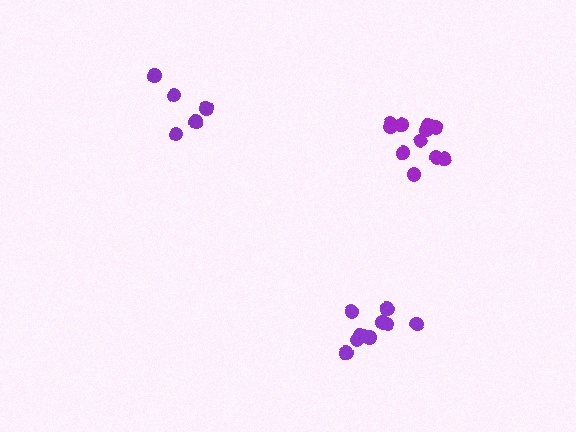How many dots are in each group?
Group 1: 9 dots, Group 2: 11 dots, Group 3: 5 dots (25 total).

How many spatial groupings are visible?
There are 3 spatial groupings.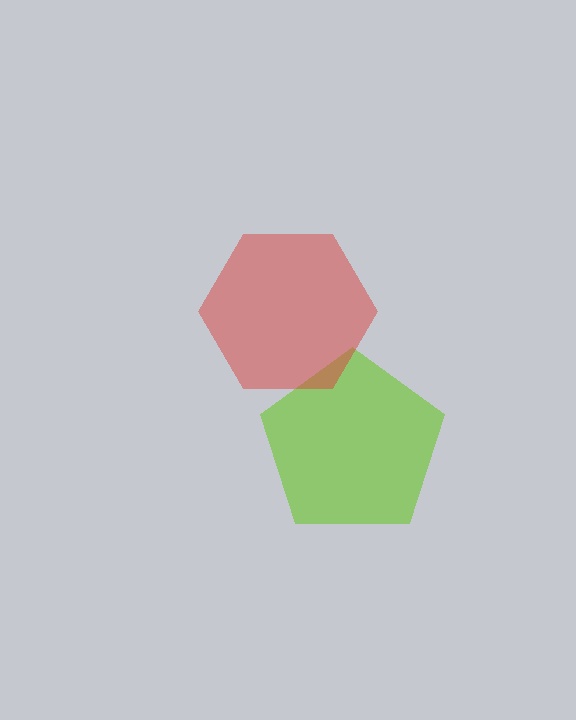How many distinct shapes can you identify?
There are 2 distinct shapes: a lime pentagon, a red hexagon.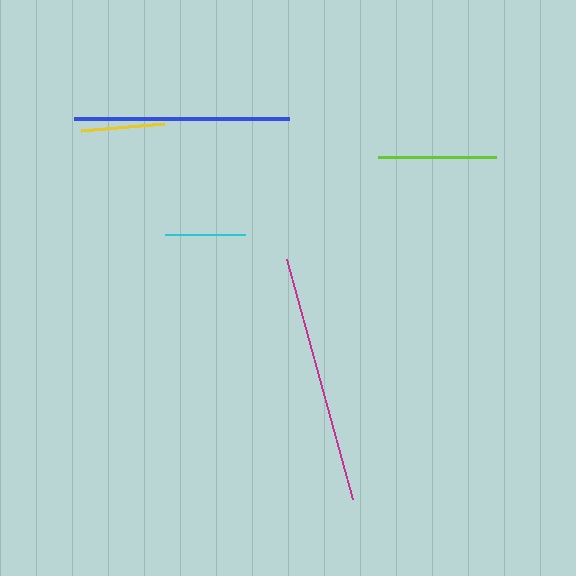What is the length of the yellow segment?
The yellow segment is approximately 83 pixels long.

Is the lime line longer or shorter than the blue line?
The blue line is longer than the lime line.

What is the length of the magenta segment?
The magenta segment is approximately 250 pixels long.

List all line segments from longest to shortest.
From longest to shortest: magenta, blue, lime, yellow, cyan.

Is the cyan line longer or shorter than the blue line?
The blue line is longer than the cyan line.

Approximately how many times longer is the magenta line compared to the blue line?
The magenta line is approximately 1.2 times the length of the blue line.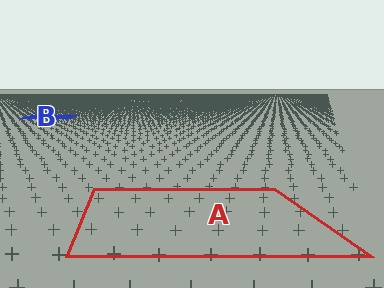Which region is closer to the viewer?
Region A is closer. The texture elements there are larger and more spread out.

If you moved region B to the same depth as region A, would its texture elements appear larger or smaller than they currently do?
They would appear larger. At a closer depth, the same texture elements are projected at a bigger on-screen size.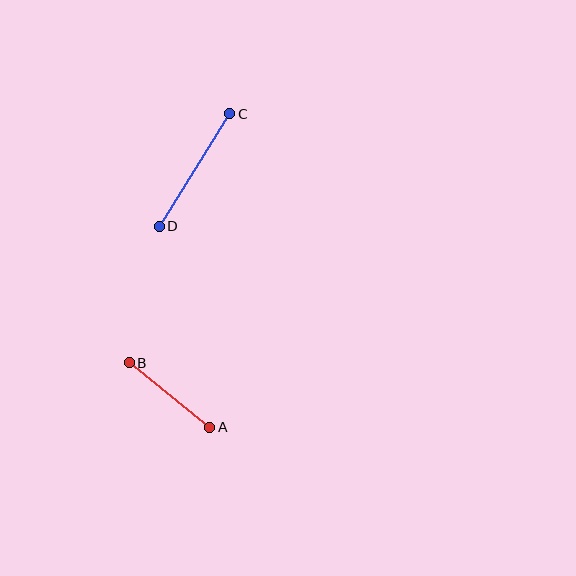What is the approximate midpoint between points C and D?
The midpoint is at approximately (195, 170) pixels.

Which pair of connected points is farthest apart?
Points C and D are farthest apart.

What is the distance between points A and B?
The distance is approximately 103 pixels.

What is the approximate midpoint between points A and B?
The midpoint is at approximately (170, 395) pixels.